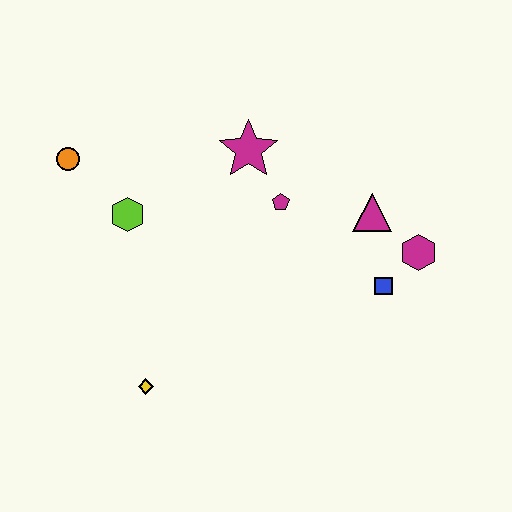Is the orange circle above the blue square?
Yes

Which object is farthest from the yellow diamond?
The magenta hexagon is farthest from the yellow diamond.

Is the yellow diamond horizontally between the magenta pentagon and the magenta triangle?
No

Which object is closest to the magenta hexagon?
The blue square is closest to the magenta hexagon.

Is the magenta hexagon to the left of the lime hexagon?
No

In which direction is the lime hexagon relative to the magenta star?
The lime hexagon is to the left of the magenta star.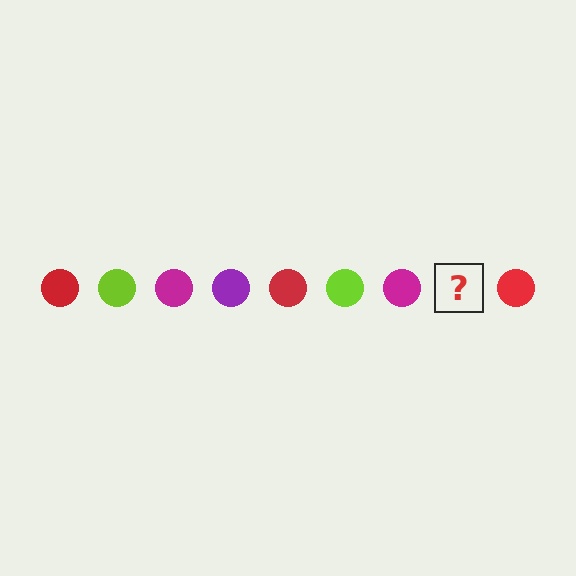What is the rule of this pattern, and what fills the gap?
The rule is that the pattern cycles through red, lime, magenta, purple circles. The gap should be filled with a purple circle.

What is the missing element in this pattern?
The missing element is a purple circle.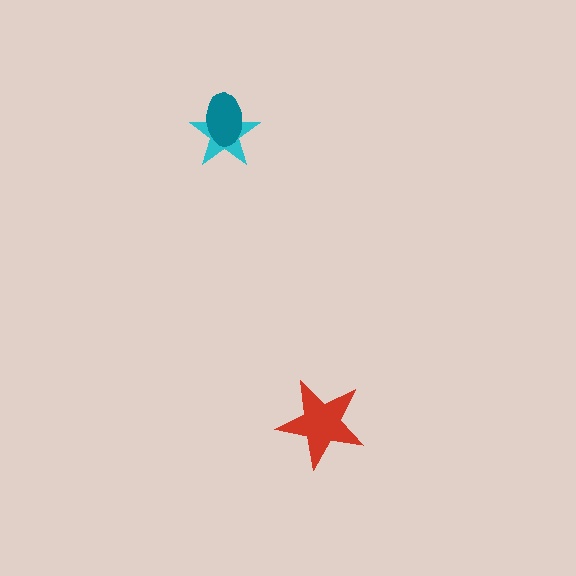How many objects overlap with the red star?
0 objects overlap with the red star.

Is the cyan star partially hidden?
Yes, it is partially covered by another shape.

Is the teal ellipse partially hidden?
No, no other shape covers it.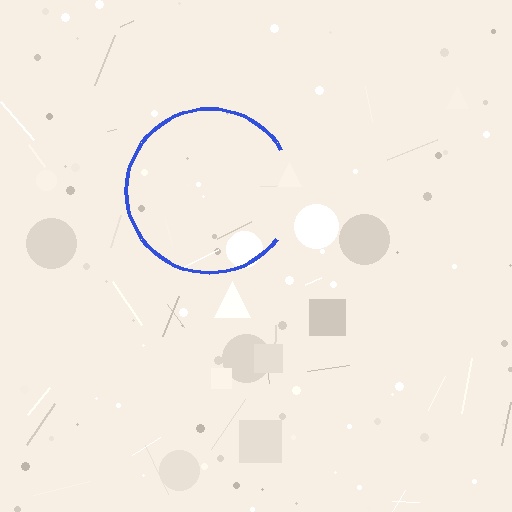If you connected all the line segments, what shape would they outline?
They would outline a circle.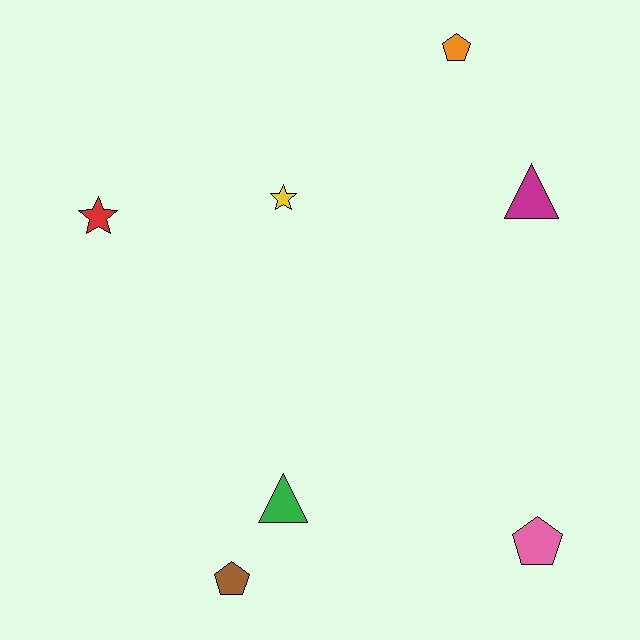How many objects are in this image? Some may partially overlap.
There are 7 objects.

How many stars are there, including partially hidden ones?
There are 2 stars.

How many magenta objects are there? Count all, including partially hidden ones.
There is 1 magenta object.